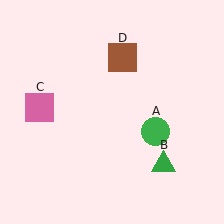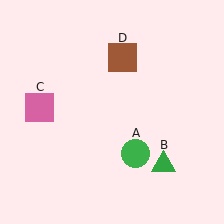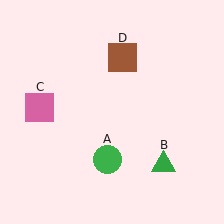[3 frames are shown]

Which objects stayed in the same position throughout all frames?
Green triangle (object B) and pink square (object C) and brown square (object D) remained stationary.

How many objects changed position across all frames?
1 object changed position: green circle (object A).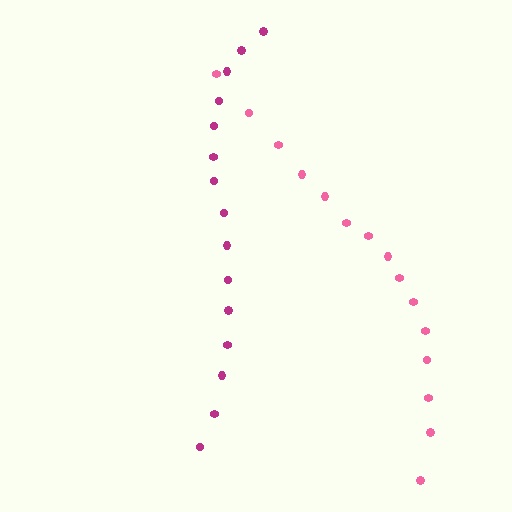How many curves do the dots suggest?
There are 2 distinct paths.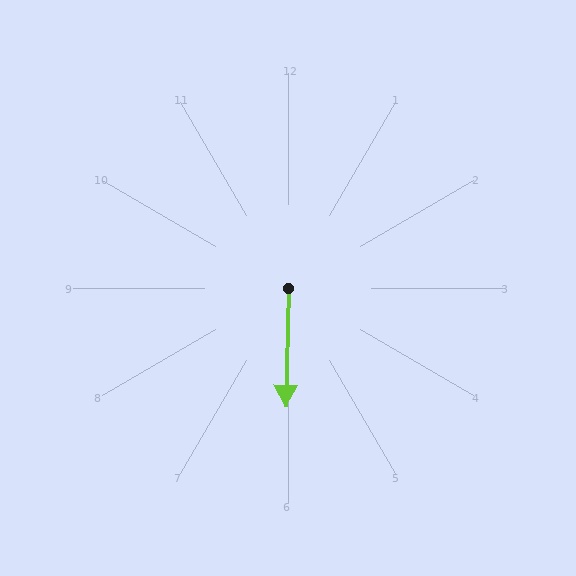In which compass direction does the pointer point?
South.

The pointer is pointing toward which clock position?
Roughly 6 o'clock.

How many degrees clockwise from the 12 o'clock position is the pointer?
Approximately 181 degrees.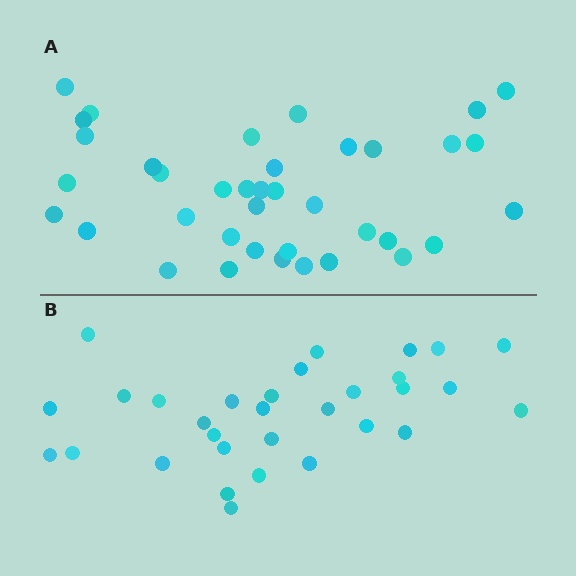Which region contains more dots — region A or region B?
Region A (the top region) has more dots.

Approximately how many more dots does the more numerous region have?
Region A has roughly 8 or so more dots than region B.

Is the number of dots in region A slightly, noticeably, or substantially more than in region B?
Region A has only slightly more — the two regions are fairly close. The ratio is roughly 1.2 to 1.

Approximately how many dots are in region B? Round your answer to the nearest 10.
About 30 dots. (The exact count is 31, which rounds to 30.)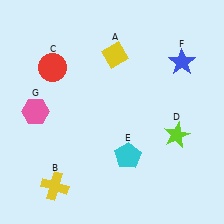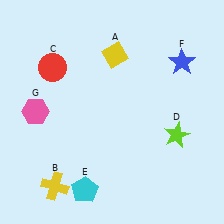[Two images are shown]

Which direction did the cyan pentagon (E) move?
The cyan pentagon (E) moved left.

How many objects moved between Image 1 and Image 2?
1 object moved between the two images.